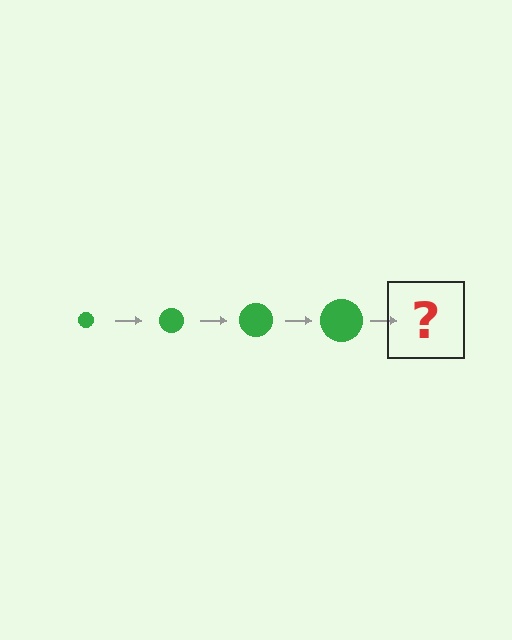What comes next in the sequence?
The next element should be a green circle, larger than the previous one.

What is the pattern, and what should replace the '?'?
The pattern is that the circle gets progressively larger each step. The '?' should be a green circle, larger than the previous one.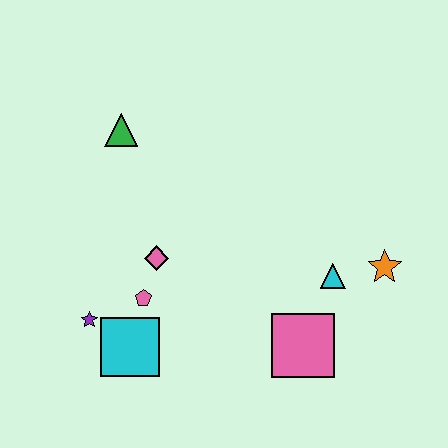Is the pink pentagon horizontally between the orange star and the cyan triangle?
No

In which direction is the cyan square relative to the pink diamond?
The cyan square is below the pink diamond.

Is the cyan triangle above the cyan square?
Yes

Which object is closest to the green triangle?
The pink diamond is closest to the green triangle.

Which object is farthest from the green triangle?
The orange star is farthest from the green triangle.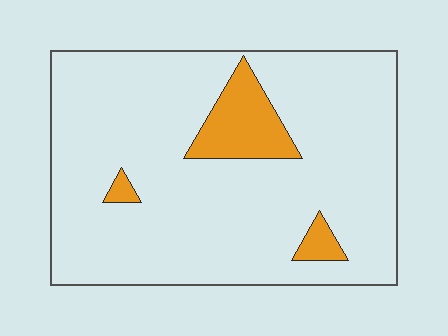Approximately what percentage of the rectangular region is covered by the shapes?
Approximately 10%.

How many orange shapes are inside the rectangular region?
3.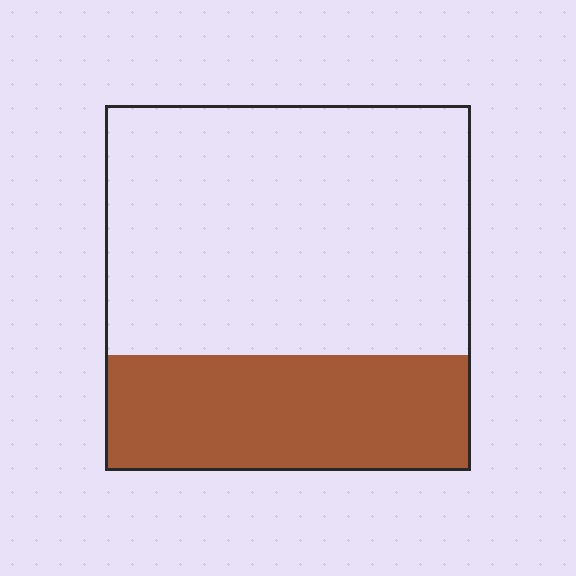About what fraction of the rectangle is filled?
About one third (1/3).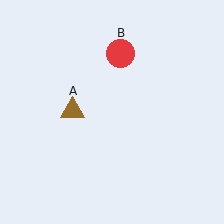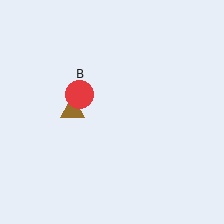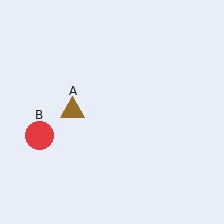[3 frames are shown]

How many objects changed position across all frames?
1 object changed position: red circle (object B).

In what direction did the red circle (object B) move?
The red circle (object B) moved down and to the left.